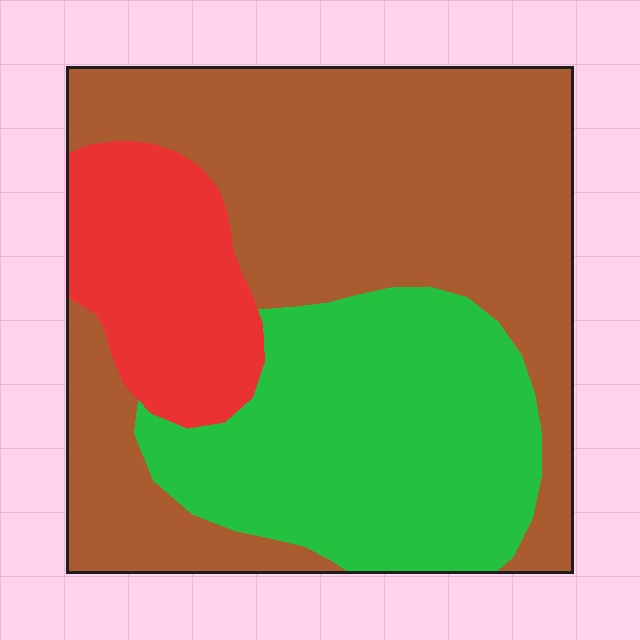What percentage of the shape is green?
Green takes up between a sixth and a third of the shape.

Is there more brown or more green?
Brown.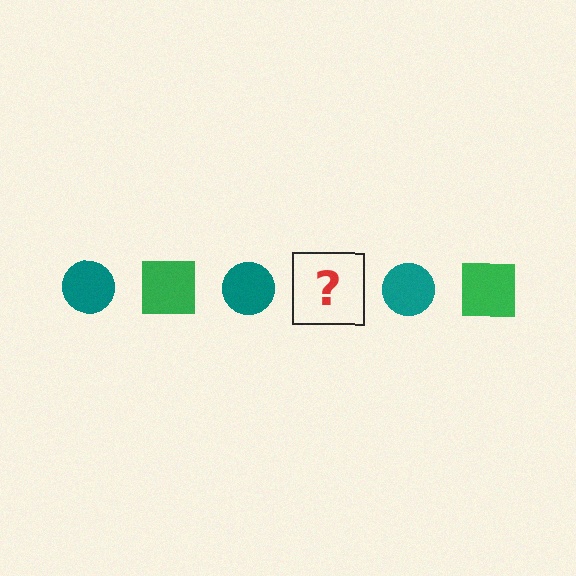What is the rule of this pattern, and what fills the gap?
The rule is that the pattern alternates between teal circle and green square. The gap should be filled with a green square.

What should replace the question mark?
The question mark should be replaced with a green square.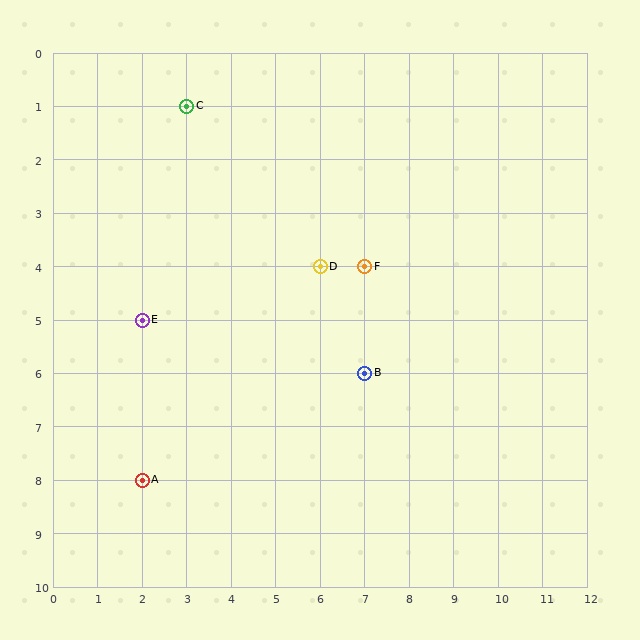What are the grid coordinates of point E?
Point E is at grid coordinates (2, 5).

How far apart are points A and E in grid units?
Points A and E are 3 rows apart.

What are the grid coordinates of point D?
Point D is at grid coordinates (6, 4).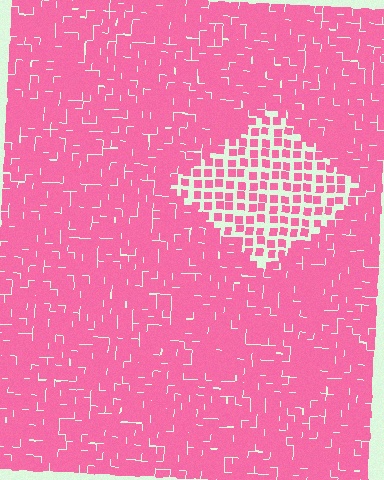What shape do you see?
I see a diamond.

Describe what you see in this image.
The image contains small pink elements arranged at two different densities. A diamond-shaped region is visible where the elements are less densely packed than the surrounding area.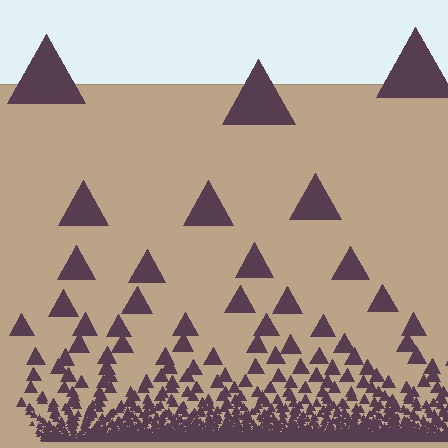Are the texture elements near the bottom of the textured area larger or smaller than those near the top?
Smaller. The gradient is inverted — elements near the bottom are smaller and denser.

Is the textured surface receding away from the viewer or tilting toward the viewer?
The surface appears to tilt toward the viewer. Texture elements get larger and sparser toward the top.